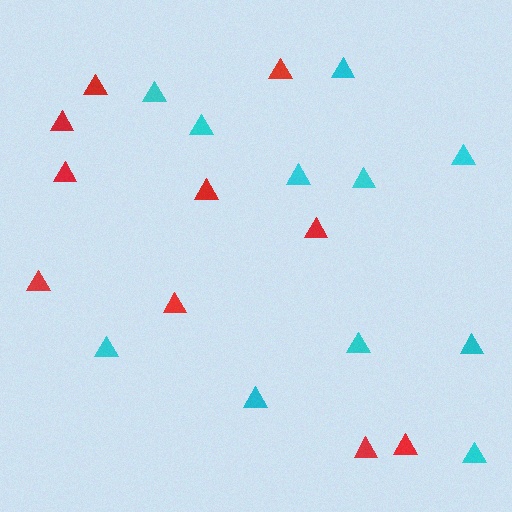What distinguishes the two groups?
There are 2 groups: one group of red triangles (10) and one group of cyan triangles (11).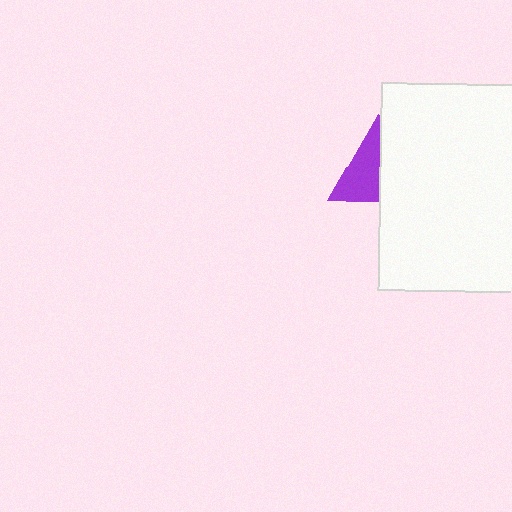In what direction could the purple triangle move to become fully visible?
The purple triangle could move left. That would shift it out from behind the white rectangle entirely.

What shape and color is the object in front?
The object in front is a white rectangle.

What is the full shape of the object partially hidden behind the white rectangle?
The partially hidden object is a purple triangle.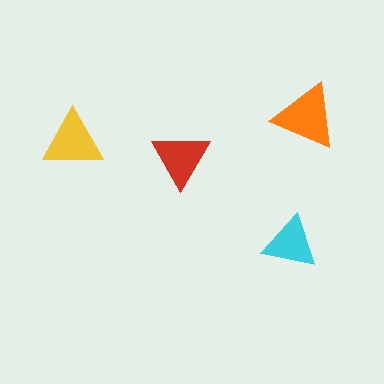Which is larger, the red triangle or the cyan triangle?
The red one.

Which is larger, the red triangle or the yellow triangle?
The yellow one.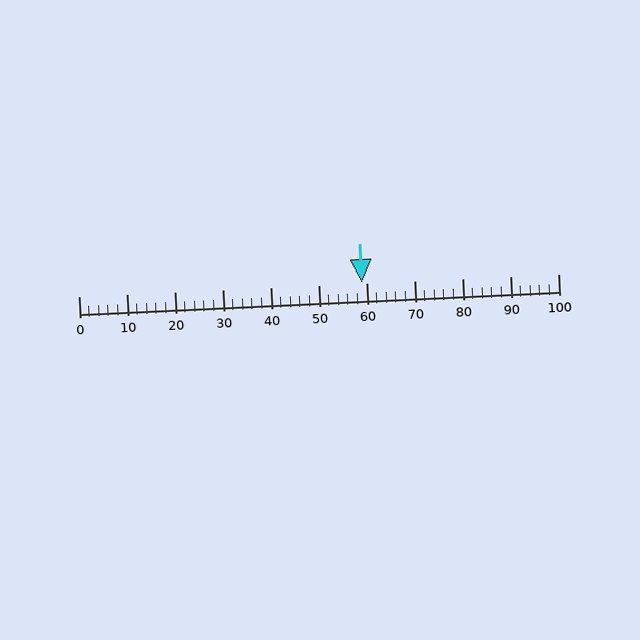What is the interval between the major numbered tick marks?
The major tick marks are spaced 10 units apart.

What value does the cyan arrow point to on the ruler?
The cyan arrow points to approximately 59.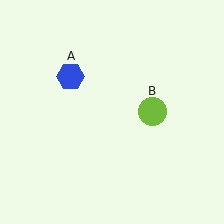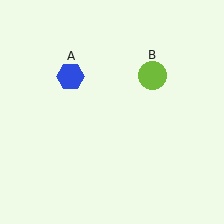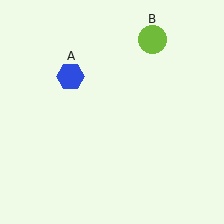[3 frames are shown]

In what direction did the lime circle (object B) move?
The lime circle (object B) moved up.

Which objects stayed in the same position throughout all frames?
Blue hexagon (object A) remained stationary.